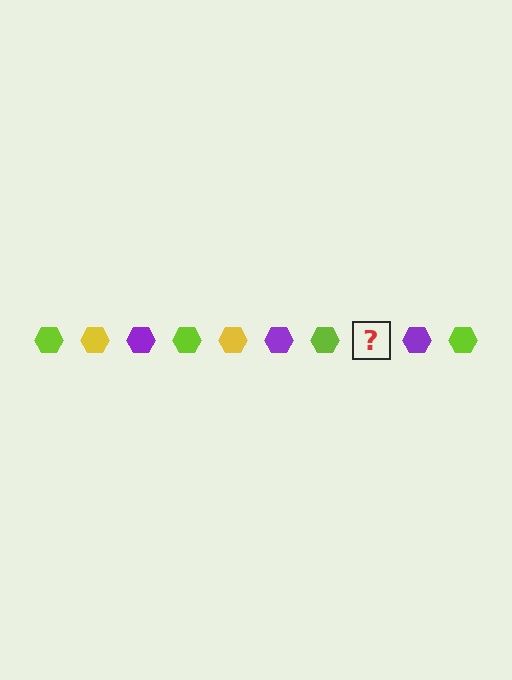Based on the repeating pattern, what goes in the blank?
The blank should be a yellow hexagon.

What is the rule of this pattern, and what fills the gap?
The rule is that the pattern cycles through lime, yellow, purple hexagons. The gap should be filled with a yellow hexagon.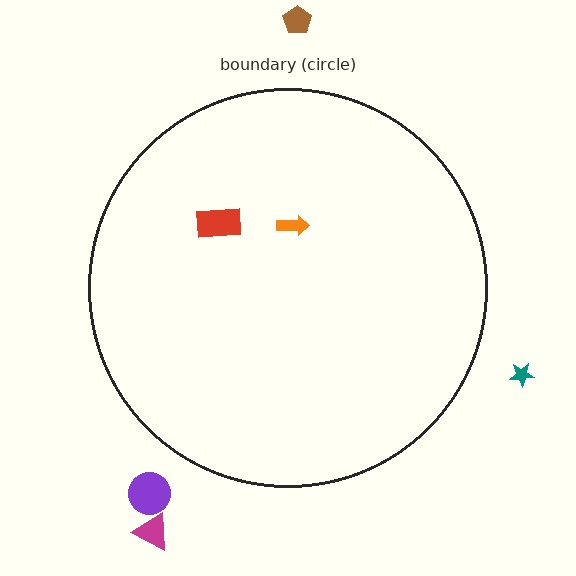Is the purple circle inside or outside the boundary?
Outside.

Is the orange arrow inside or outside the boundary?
Inside.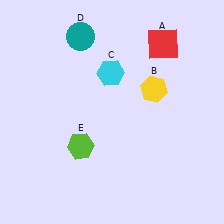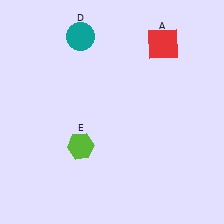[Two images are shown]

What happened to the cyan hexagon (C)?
The cyan hexagon (C) was removed in Image 2. It was in the top-left area of Image 1.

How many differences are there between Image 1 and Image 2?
There are 2 differences between the two images.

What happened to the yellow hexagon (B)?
The yellow hexagon (B) was removed in Image 2. It was in the top-right area of Image 1.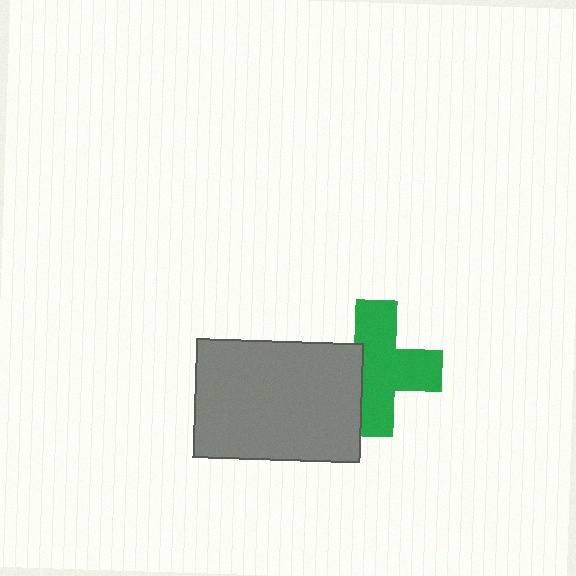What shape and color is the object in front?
The object in front is a gray rectangle.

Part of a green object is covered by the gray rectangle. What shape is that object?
It is a cross.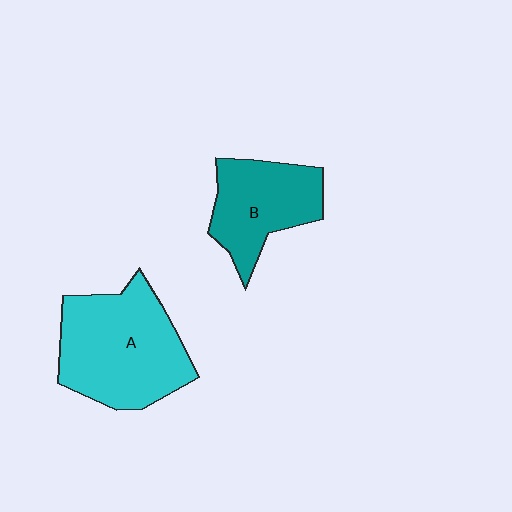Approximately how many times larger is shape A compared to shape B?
Approximately 1.5 times.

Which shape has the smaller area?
Shape B (teal).